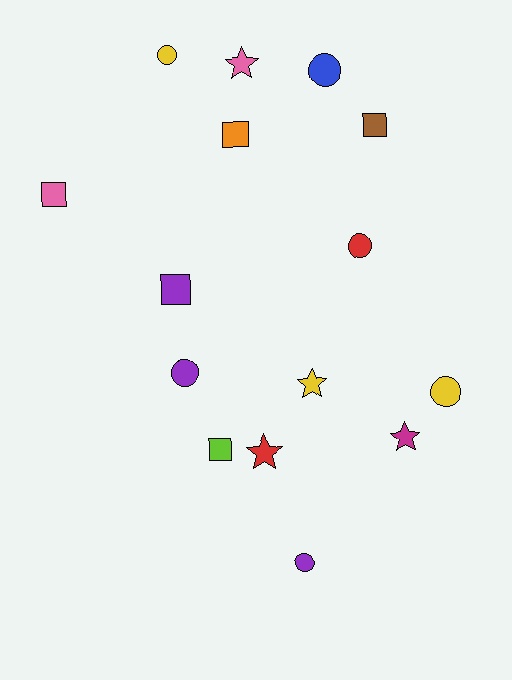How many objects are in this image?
There are 15 objects.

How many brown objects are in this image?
There is 1 brown object.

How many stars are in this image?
There are 4 stars.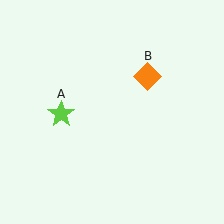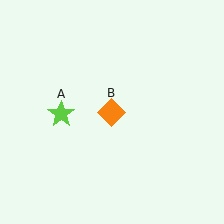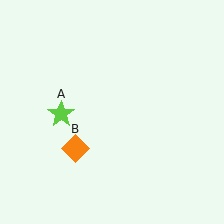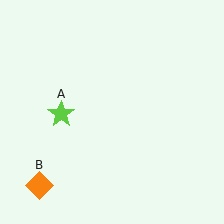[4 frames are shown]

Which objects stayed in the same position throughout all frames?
Lime star (object A) remained stationary.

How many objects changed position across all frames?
1 object changed position: orange diamond (object B).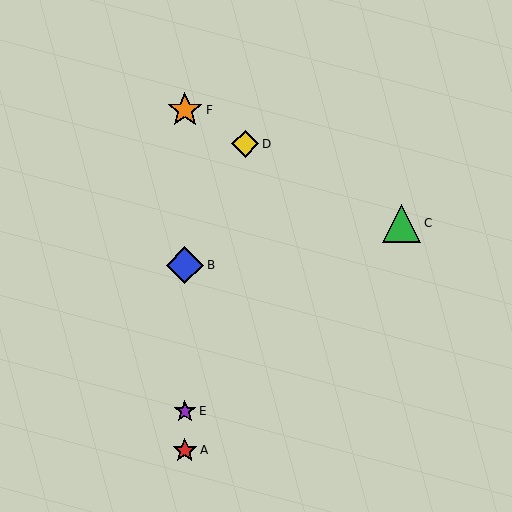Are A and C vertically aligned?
No, A is at x≈185 and C is at x≈402.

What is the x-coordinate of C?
Object C is at x≈402.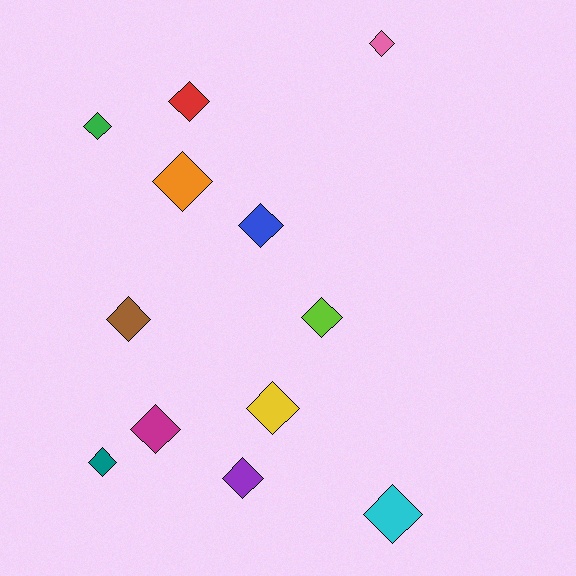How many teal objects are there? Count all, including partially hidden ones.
There is 1 teal object.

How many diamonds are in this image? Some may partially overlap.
There are 12 diamonds.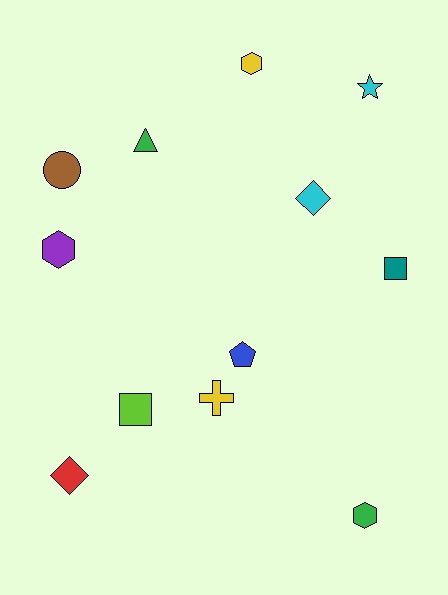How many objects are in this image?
There are 12 objects.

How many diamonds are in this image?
There are 2 diamonds.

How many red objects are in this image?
There is 1 red object.